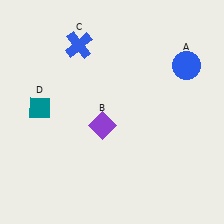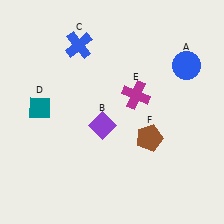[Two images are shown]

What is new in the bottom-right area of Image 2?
A brown pentagon (F) was added in the bottom-right area of Image 2.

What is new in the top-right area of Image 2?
A magenta cross (E) was added in the top-right area of Image 2.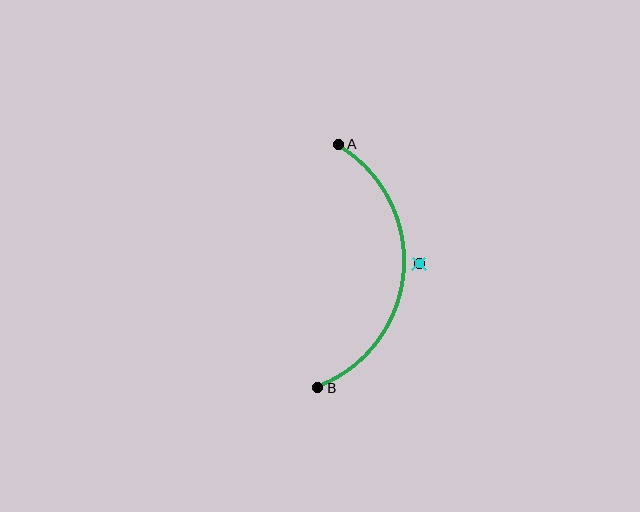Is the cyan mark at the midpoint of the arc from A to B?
No — the cyan mark does not lie on the arc at all. It sits slightly outside the curve.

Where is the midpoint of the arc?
The arc midpoint is the point on the curve farthest from the straight line joining A and B. It sits to the right of that line.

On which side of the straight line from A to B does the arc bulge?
The arc bulges to the right of the straight line connecting A and B.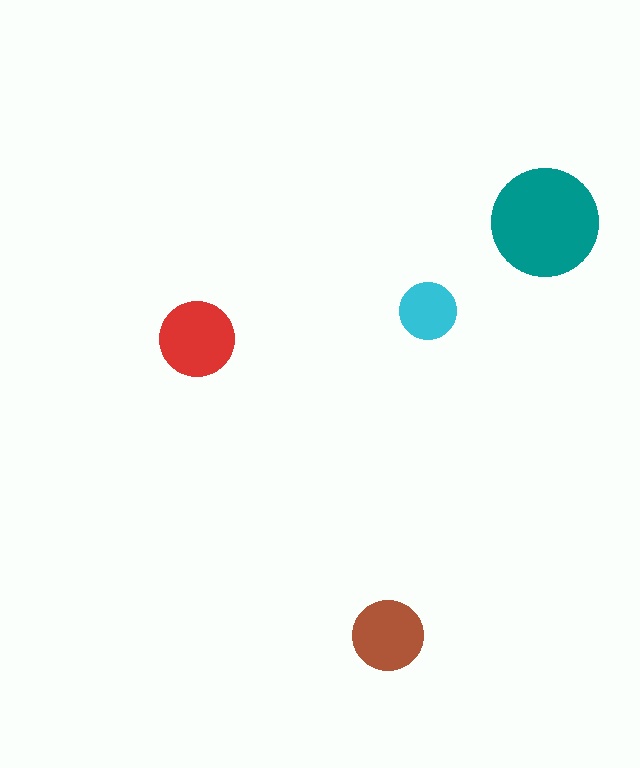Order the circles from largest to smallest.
the teal one, the red one, the brown one, the cyan one.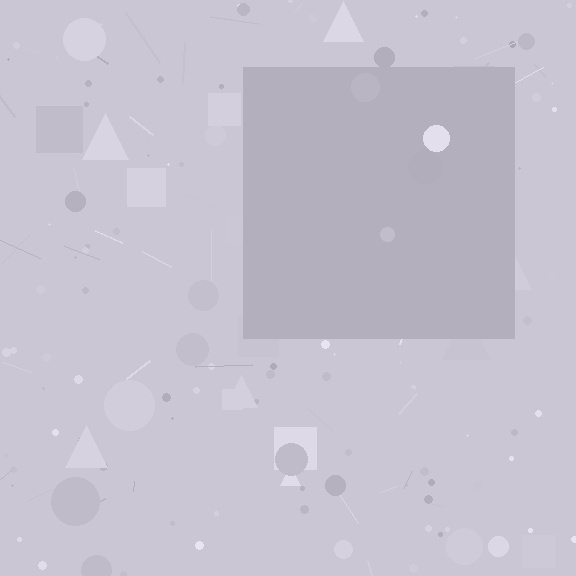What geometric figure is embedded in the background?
A square is embedded in the background.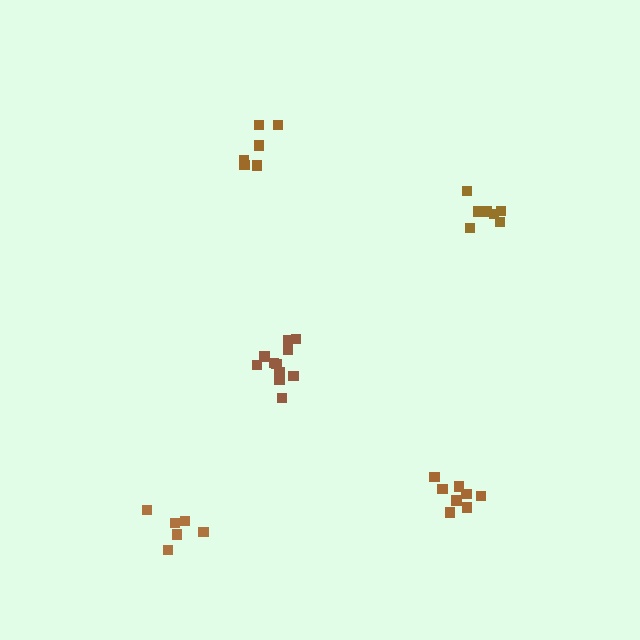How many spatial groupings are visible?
There are 5 spatial groupings.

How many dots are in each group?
Group 1: 8 dots, Group 2: 7 dots, Group 3: 6 dots, Group 4: 12 dots, Group 5: 6 dots (39 total).